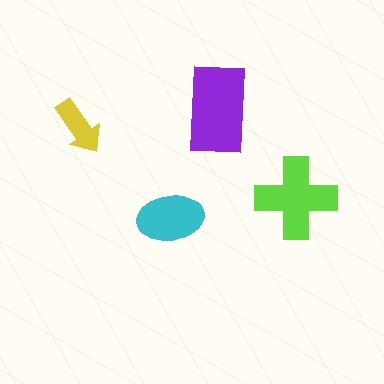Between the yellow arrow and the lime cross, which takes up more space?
The lime cross.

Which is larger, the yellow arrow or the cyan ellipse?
The cyan ellipse.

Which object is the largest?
The purple rectangle.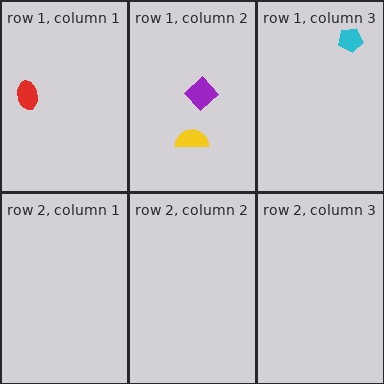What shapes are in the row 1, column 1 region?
The red ellipse.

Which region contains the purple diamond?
The row 1, column 2 region.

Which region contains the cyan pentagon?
The row 1, column 3 region.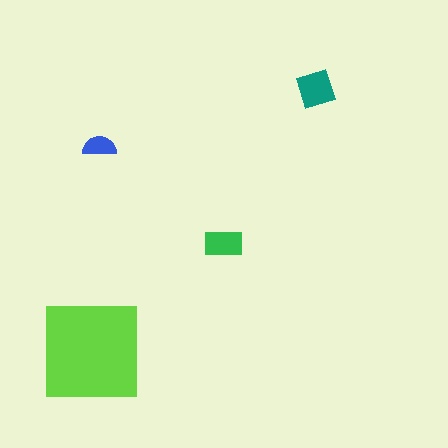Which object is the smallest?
The blue semicircle.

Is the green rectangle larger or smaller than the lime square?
Smaller.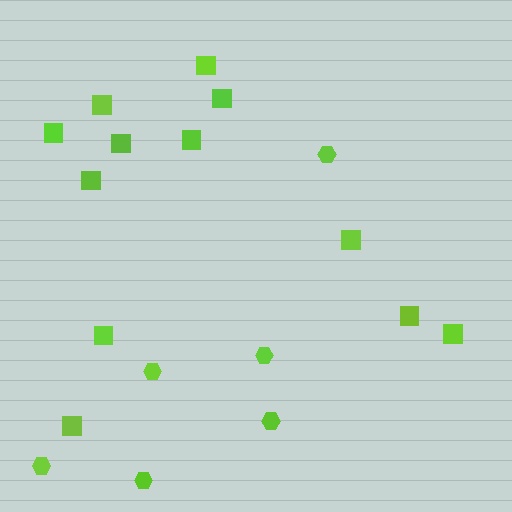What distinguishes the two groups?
There are 2 groups: one group of squares (12) and one group of hexagons (6).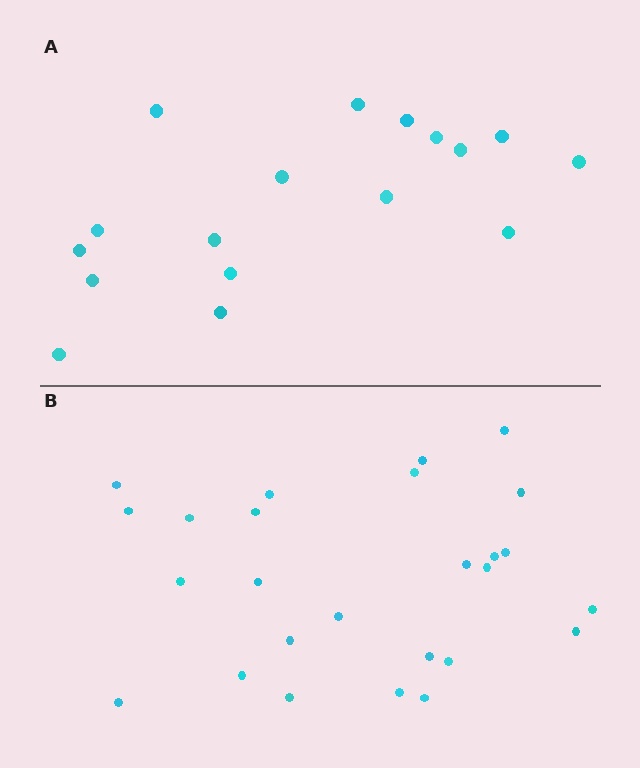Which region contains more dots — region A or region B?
Region B (the bottom region) has more dots.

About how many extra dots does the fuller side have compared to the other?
Region B has roughly 8 or so more dots than region A.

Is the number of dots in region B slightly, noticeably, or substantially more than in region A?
Region B has substantially more. The ratio is roughly 1.5 to 1.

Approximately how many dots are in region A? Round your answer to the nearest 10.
About 20 dots. (The exact count is 17, which rounds to 20.)